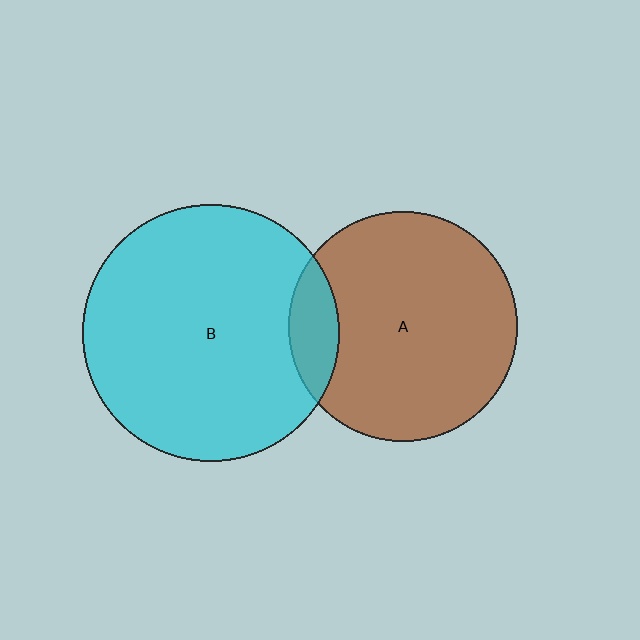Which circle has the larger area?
Circle B (cyan).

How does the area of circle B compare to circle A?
Approximately 1.3 times.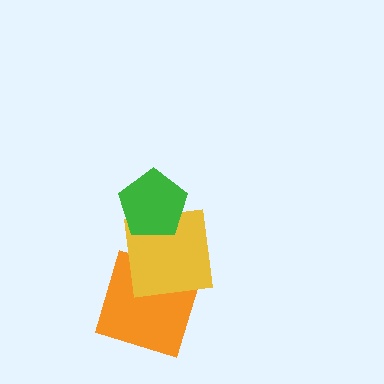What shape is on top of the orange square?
The yellow square is on top of the orange square.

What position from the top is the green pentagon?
The green pentagon is 1st from the top.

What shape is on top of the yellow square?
The green pentagon is on top of the yellow square.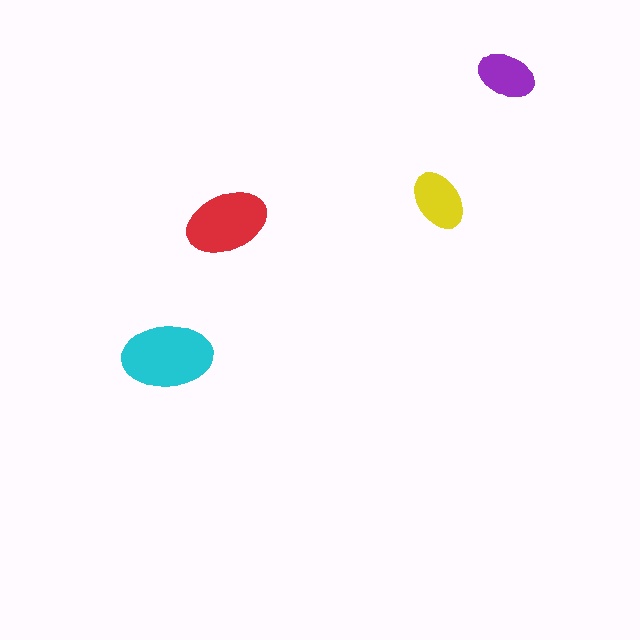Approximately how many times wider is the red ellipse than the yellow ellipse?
About 1.5 times wider.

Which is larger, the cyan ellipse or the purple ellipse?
The cyan one.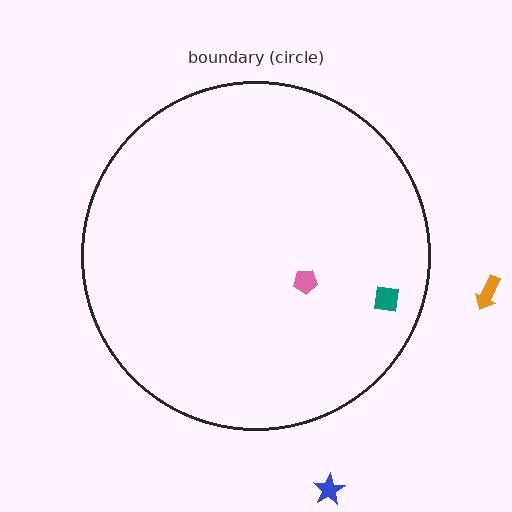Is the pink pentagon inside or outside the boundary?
Inside.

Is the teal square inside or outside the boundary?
Inside.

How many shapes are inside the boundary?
2 inside, 2 outside.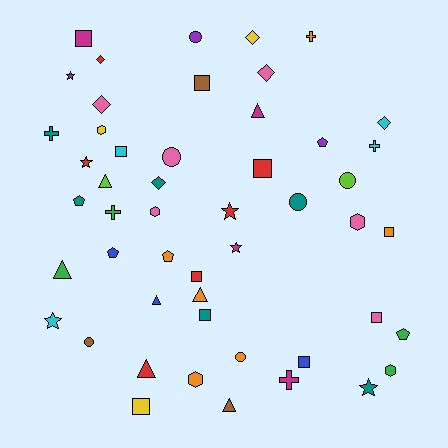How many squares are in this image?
There are 10 squares.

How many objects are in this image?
There are 50 objects.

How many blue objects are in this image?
There are 3 blue objects.